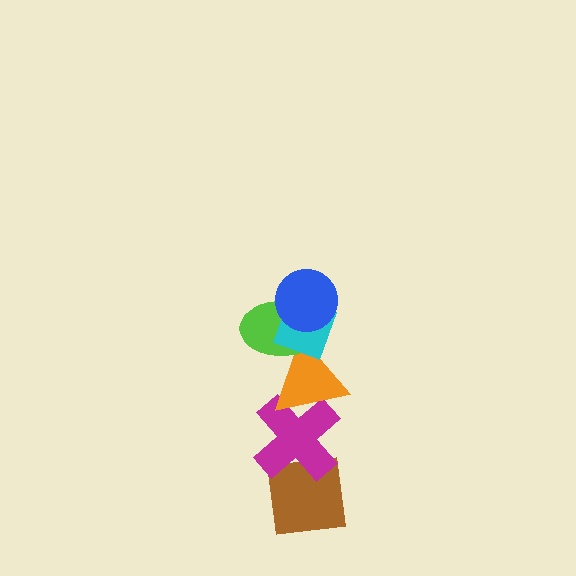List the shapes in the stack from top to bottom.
From top to bottom: the blue circle, the cyan diamond, the lime ellipse, the orange triangle, the magenta cross, the brown square.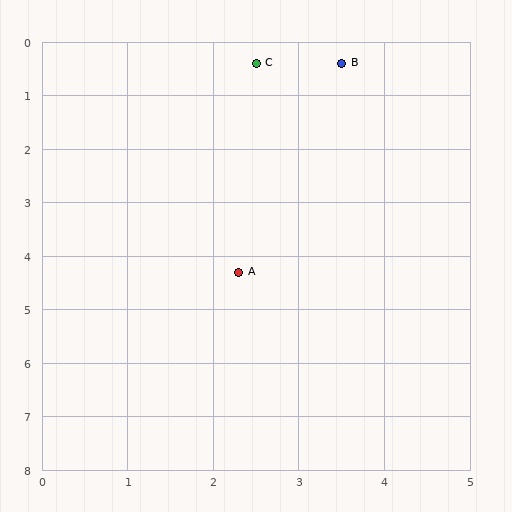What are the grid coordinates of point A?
Point A is at approximately (2.3, 4.3).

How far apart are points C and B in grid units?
Points C and B are about 1.0 grid units apart.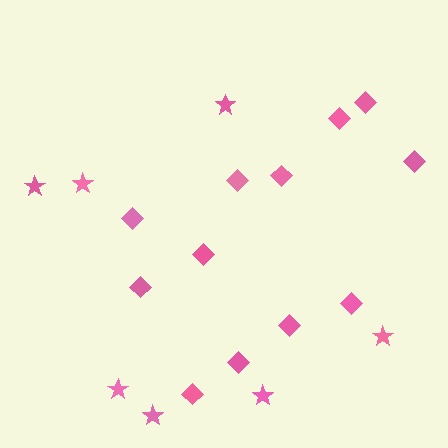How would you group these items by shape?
There are 2 groups: one group of diamonds (12) and one group of stars (7).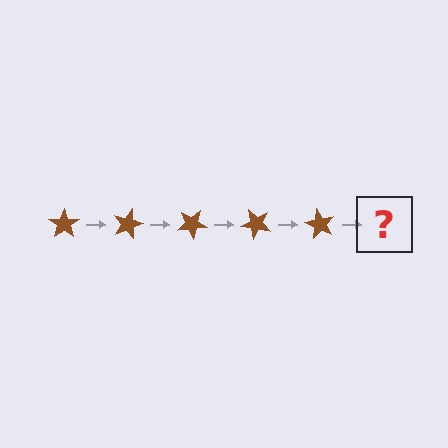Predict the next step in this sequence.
The next step is a brown star rotated 75 degrees.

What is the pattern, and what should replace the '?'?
The pattern is that the star rotates 15 degrees each step. The '?' should be a brown star rotated 75 degrees.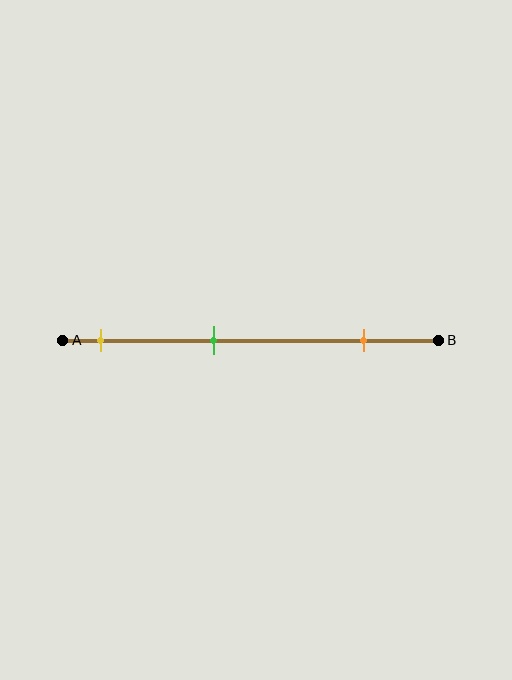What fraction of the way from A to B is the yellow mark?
The yellow mark is approximately 10% (0.1) of the way from A to B.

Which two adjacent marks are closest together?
The yellow and green marks are the closest adjacent pair.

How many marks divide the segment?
There are 3 marks dividing the segment.